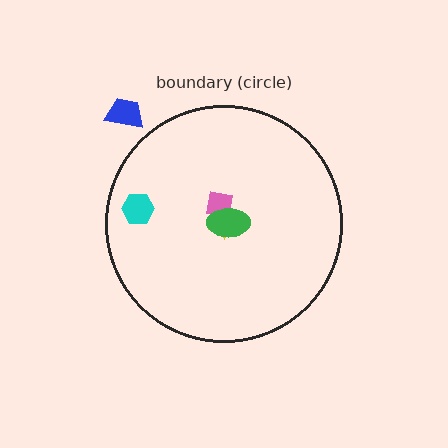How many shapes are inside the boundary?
4 inside, 1 outside.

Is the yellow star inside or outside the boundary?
Inside.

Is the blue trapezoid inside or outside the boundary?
Outside.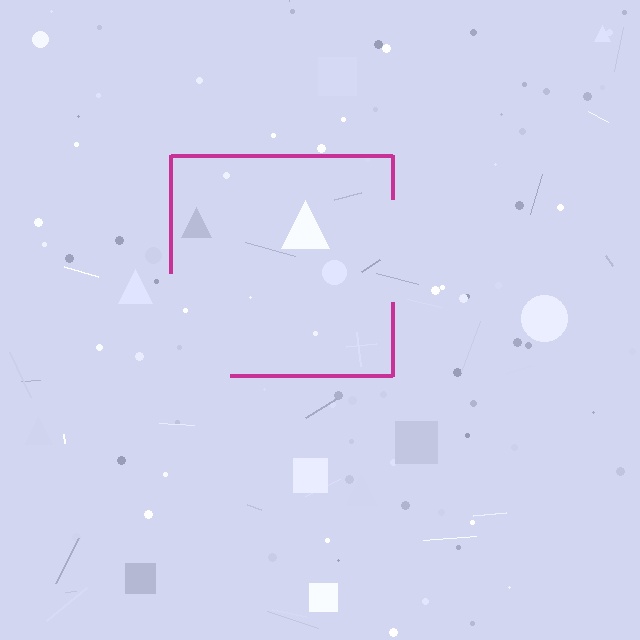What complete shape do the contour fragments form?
The contour fragments form a square.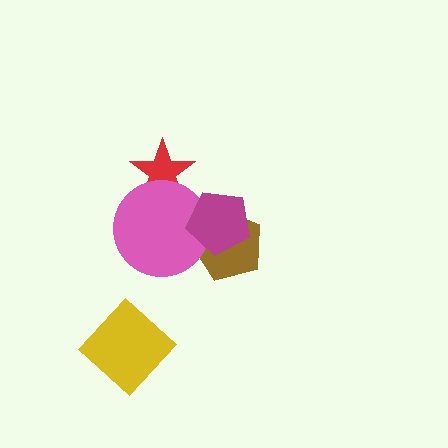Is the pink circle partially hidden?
Yes, it is partially covered by another shape.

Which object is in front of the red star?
The pink circle is in front of the red star.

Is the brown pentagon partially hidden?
Yes, it is partially covered by another shape.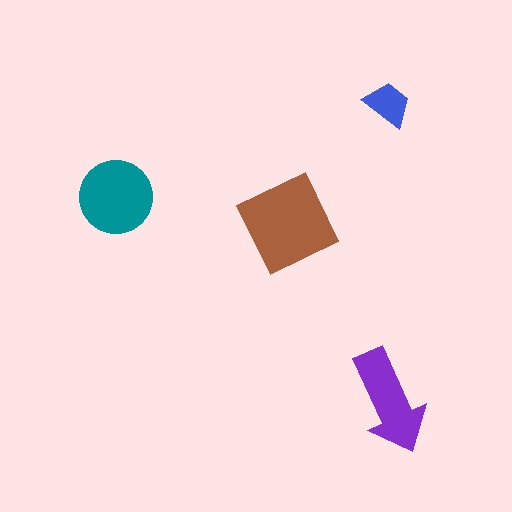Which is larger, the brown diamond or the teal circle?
The brown diamond.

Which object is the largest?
The brown diamond.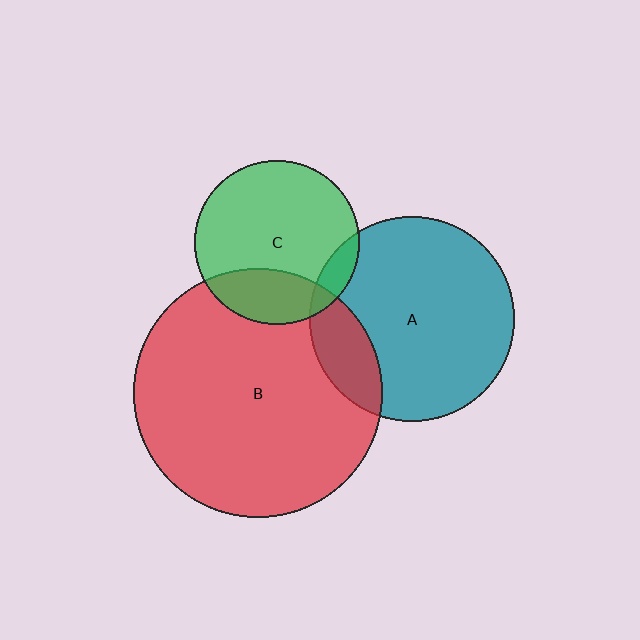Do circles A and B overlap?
Yes.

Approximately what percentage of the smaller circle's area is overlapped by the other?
Approximately 15%.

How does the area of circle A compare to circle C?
Approximately 1.5 times.